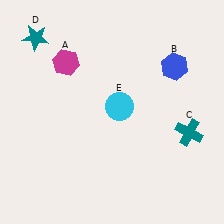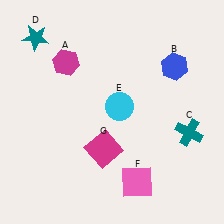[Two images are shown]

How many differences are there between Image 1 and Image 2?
There are 2 differences between the two images.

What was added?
A pink square (F), a magenta square (G) were added in Image 2.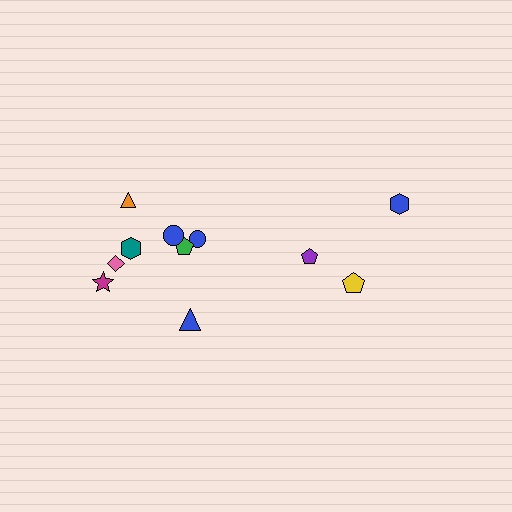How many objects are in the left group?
There are 8 objects.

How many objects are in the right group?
There are 3 objects.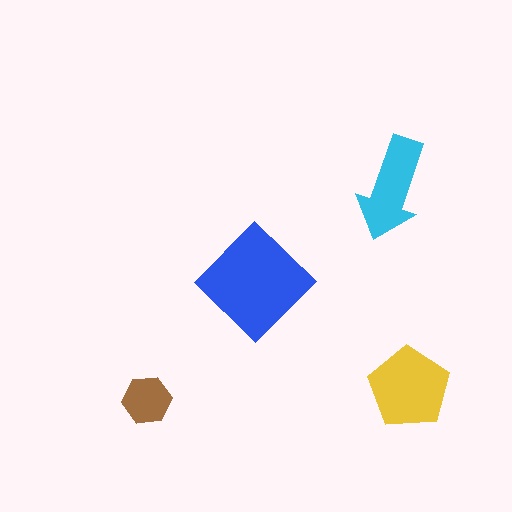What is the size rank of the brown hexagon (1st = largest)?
4th.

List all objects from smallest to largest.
The brown hexagon, the cyan arrow, the yellow pentagon, the blue diamond.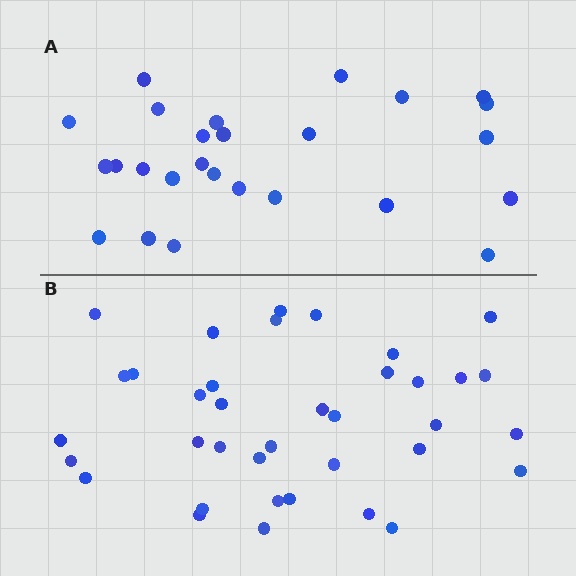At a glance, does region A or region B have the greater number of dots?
Region B (the bottom region) has more dots.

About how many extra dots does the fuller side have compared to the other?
Region B has roughly 12 or so more dots than region A.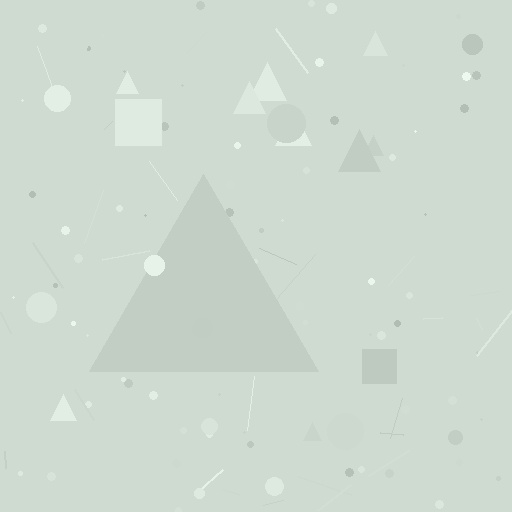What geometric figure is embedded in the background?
A triangle is embedded in the background.